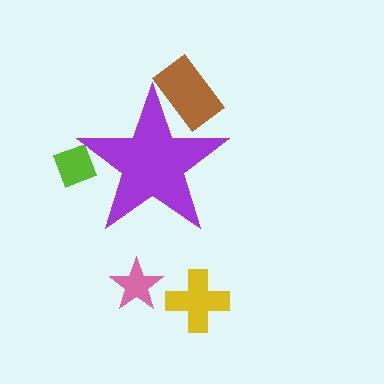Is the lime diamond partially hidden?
Yes, the lime diamond is partially hidden behind the purple star.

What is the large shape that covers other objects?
A purple star.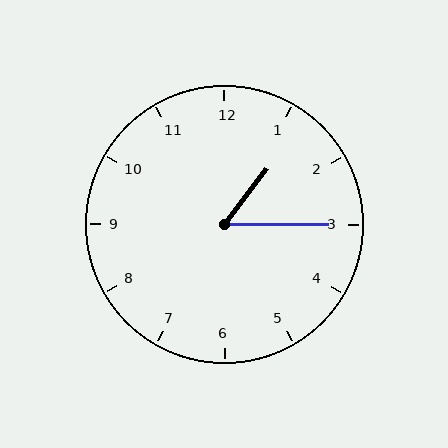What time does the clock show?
1:15.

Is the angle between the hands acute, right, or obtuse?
It is acute.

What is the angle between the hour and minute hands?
Approximately 52 degrees.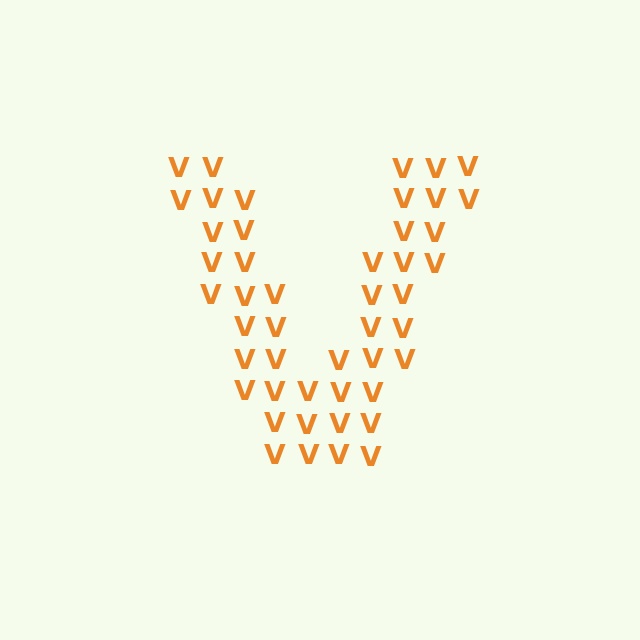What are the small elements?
The small elements are letter V's.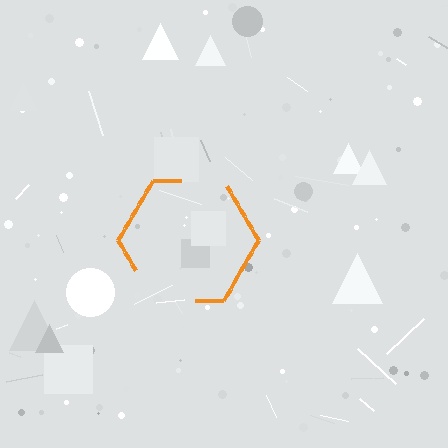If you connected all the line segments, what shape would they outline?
They would outline a hexagon.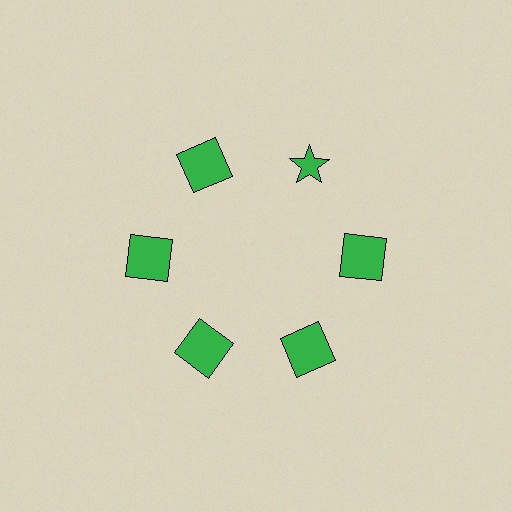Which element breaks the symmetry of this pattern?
The green star at roughly the 1 o'clock position breaks the symmetry. All other shapes are green squares.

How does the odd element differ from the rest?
It has a different shape: star instead of square.